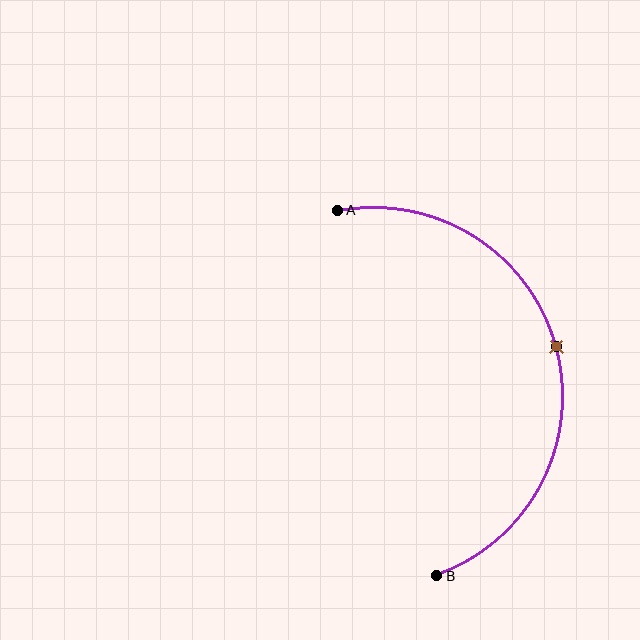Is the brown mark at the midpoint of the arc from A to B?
Yes. The brown mark lies on the arc at equal arc-length from both A and B — it is the arc midpoint.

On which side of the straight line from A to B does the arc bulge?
The arc bulges to the right of the straight line connecting A and B.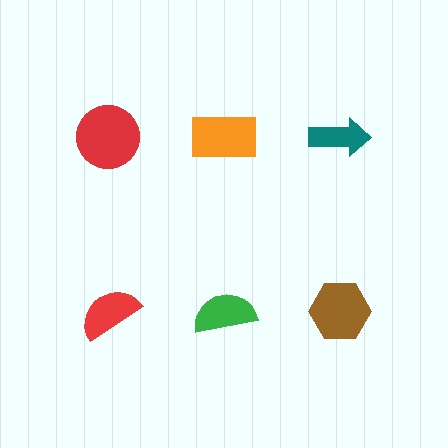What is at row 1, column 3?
A teal arrow.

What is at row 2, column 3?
A brown hexagon.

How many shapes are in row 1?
3 shapes.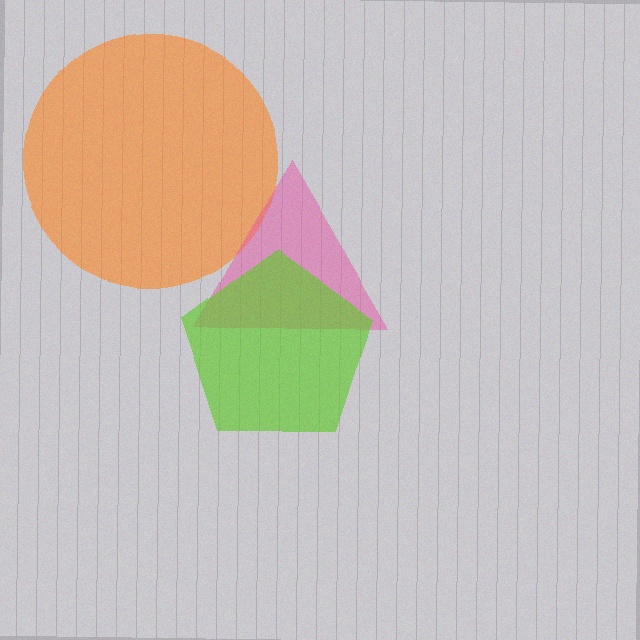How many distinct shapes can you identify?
There are 3 distinct shapes: an orange circle, a pink triangle, a lime pentagon.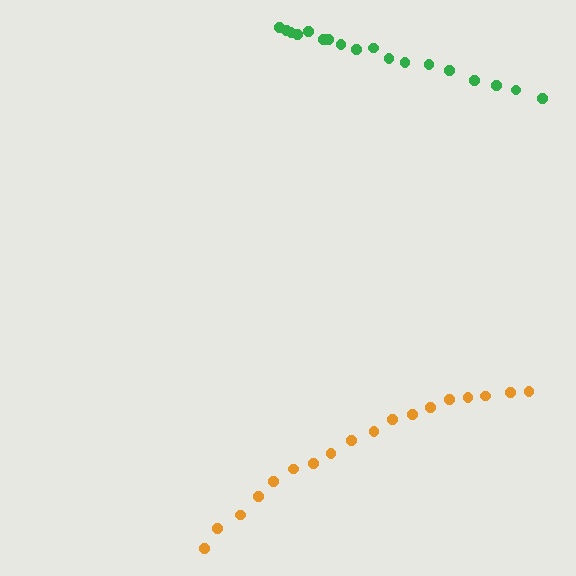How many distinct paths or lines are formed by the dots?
There are 2 distinct paths.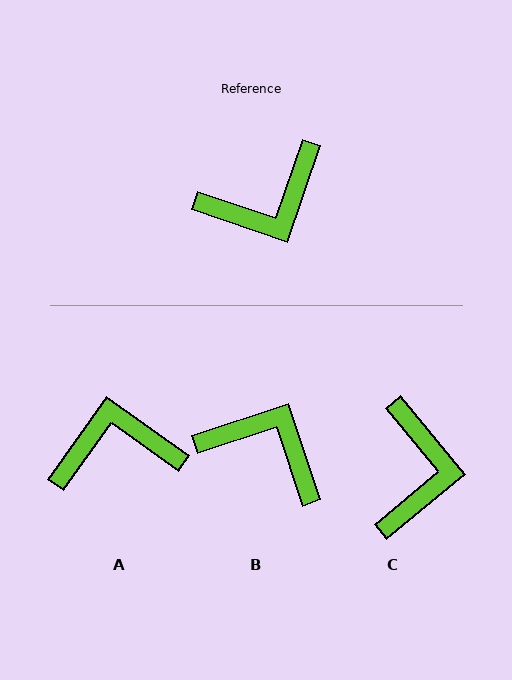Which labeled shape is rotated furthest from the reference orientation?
A, about 163 degrees away.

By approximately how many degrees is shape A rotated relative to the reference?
Approximately 163 degrees counter-clockwise.